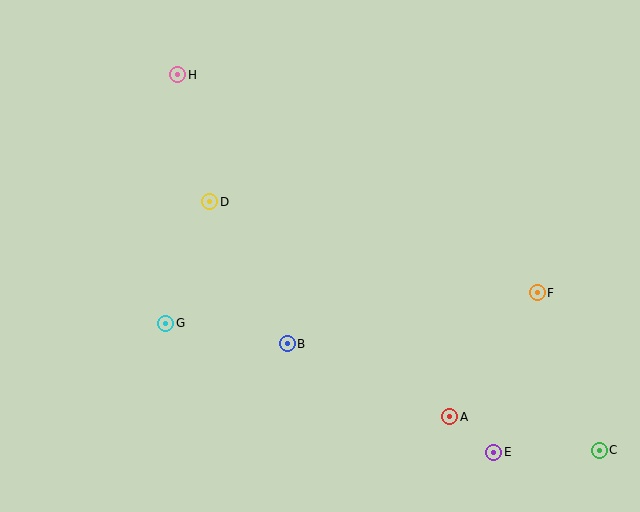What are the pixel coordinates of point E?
Point E is at (494, 452).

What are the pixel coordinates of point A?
Point A is at (450, 417).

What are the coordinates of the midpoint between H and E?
The midpoint between H and E is at (336, 264).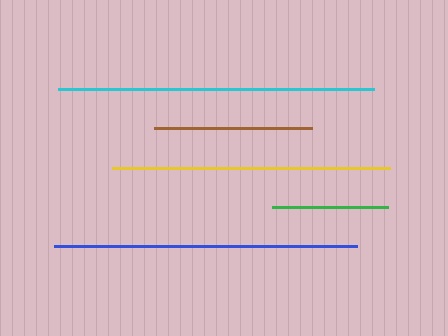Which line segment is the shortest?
The green line is the shortest at approximately 116 pixels.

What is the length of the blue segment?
The blue segment is approximately 303 pixels long.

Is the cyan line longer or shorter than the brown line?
The cyan line is longer than the brown line.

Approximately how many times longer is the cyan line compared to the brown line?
The cyan line is approximately 2.0 times the length of the brown line.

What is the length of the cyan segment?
The cyan segment is approximately 316 pixels long.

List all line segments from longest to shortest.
From longest to shortest: cyan, blue, yellow, brown, green.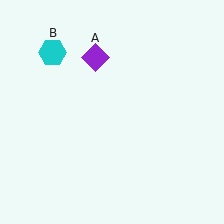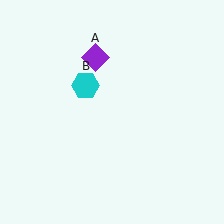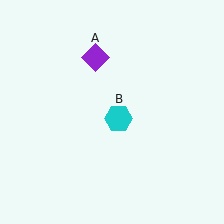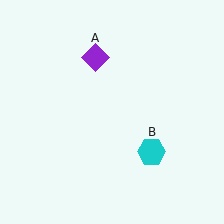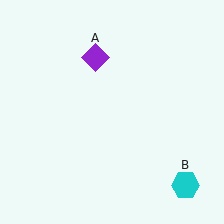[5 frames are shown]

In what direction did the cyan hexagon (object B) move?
The cyan hexagon (object B) moved down and to the right.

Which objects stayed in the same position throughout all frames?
Purple diamond (object A) remained stationary.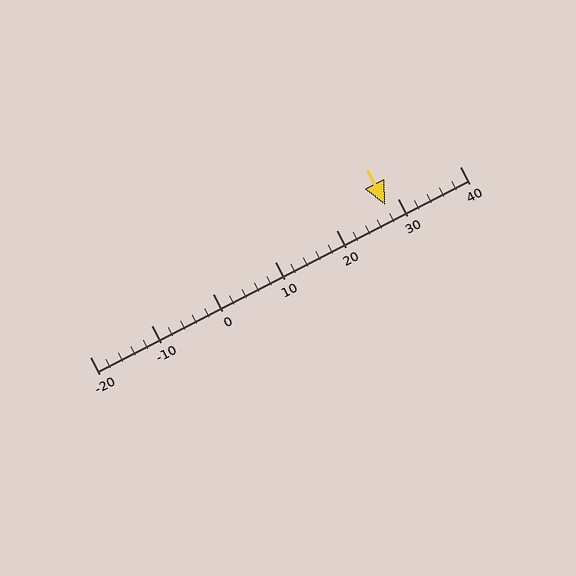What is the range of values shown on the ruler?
The ruler shows values from -20 to 40.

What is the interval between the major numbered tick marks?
The major tick marks are spaced 10 units apart.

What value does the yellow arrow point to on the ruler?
The yellow arrow points to approximately 28.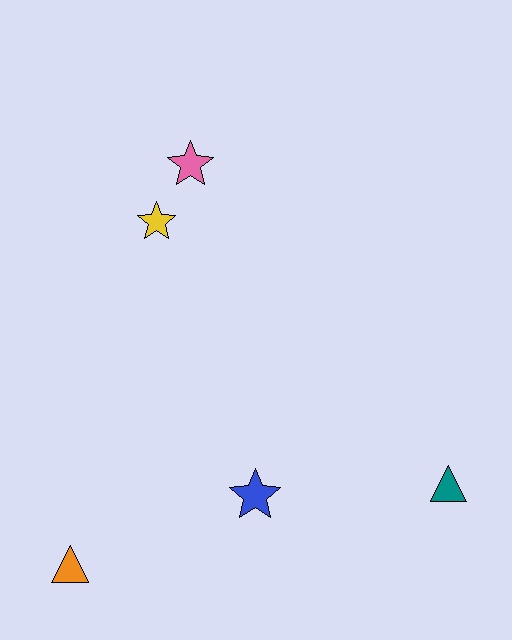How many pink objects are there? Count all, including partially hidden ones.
There is 1 pink object.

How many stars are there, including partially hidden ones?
There are 3 stars.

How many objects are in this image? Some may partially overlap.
There are 5 objects.